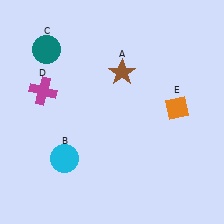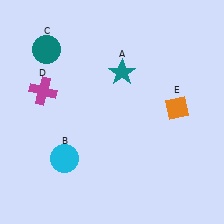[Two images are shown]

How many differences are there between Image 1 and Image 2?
There is 1 difference between the two images.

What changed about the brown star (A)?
In Image 1, A is brown. In Image 2, it changed to teal.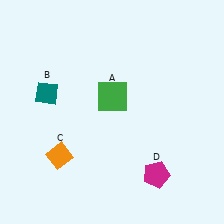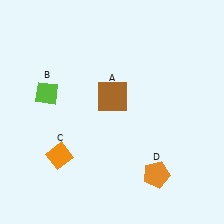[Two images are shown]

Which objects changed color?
A changed from green to brown. B changed from teal to lime. D changed from magenta to orange.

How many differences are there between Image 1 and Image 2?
There are 3 differences between the two images.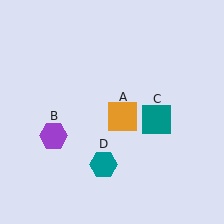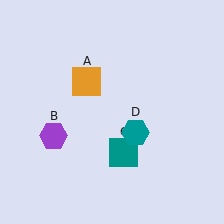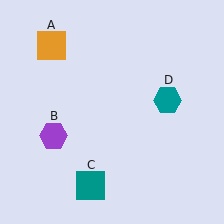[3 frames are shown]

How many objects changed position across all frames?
3 objects changed position: orange square (object A), teal square (object C), teal hexagon (object D).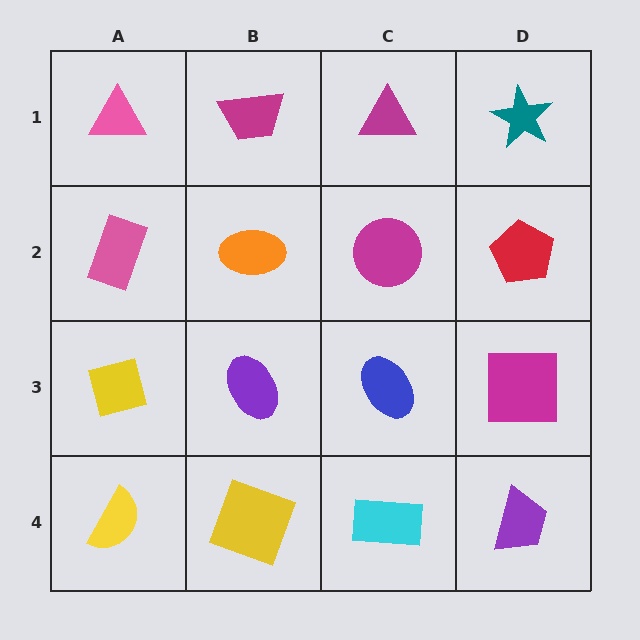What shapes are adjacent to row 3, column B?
An orange ellipse (row 2, column B), a yellow square (row 4, column B), a yellow square (row 3, column A), a blue ellipse (row 3, column C).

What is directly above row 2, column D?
A teal star.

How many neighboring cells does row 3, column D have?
3.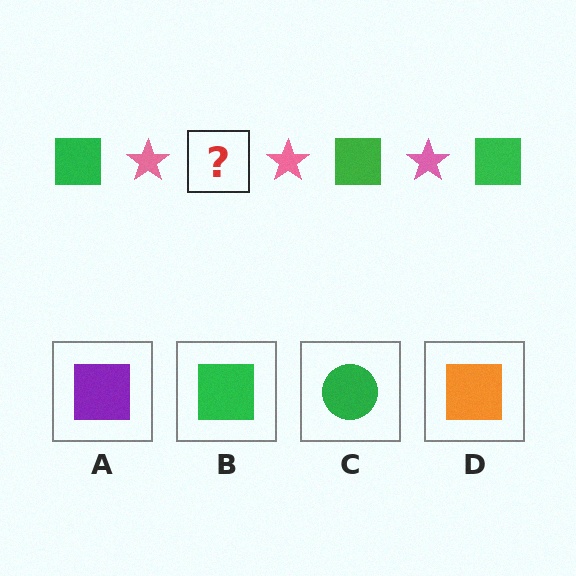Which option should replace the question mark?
Option B.